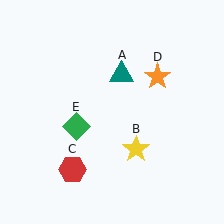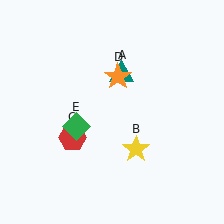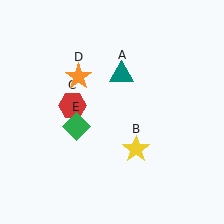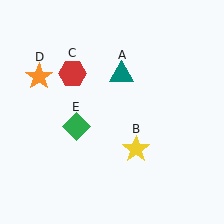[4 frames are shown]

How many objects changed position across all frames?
2 objects changed position: red hexagon (object C), orange star (object D).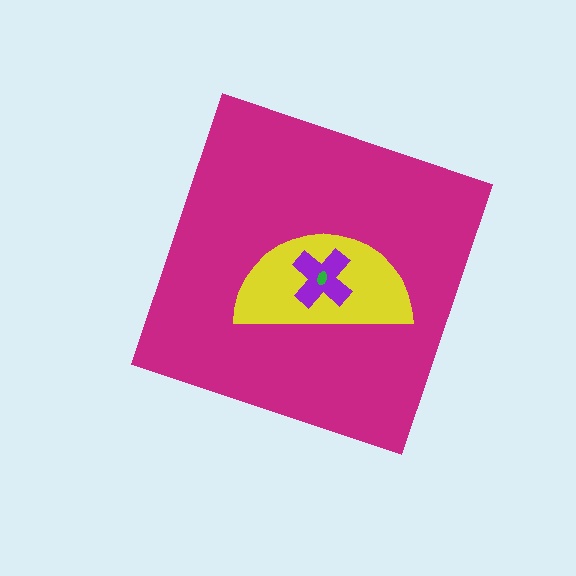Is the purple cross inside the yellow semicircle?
Yes.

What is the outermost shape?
The magenta diamond.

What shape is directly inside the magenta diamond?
The yellow semicircle.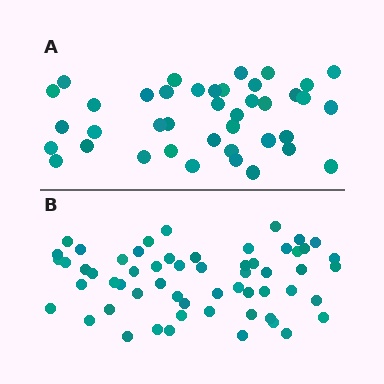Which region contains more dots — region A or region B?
Region B (the bottom region) has more dots.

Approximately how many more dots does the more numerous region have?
Region B has approximately 20 more dots than region A.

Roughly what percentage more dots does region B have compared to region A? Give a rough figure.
About 45% more.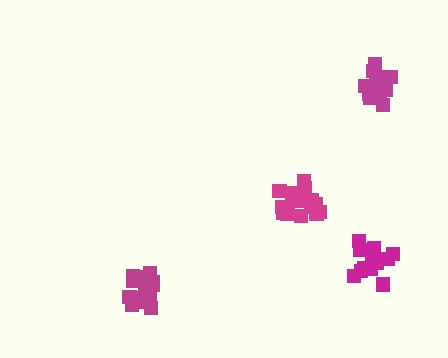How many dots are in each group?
Group 1: 15 dots, Group 2: 14 dots, Group 3: 15 dots, Group 4: 17 dots (61 total).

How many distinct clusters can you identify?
There are 4 distinct clusters.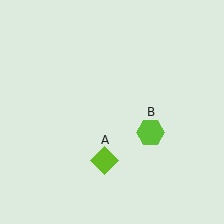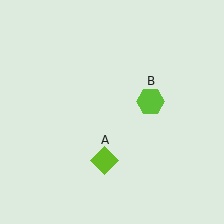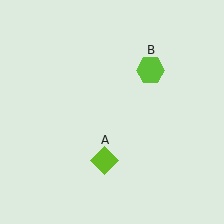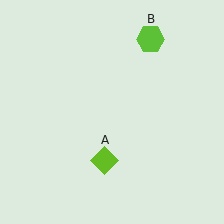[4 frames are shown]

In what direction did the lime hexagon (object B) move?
The lime hexagon (object B) moved up.